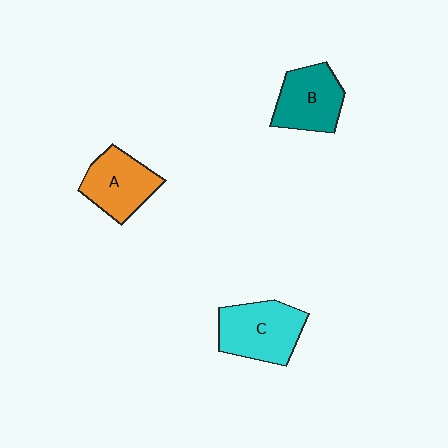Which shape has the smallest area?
Shape A (orange).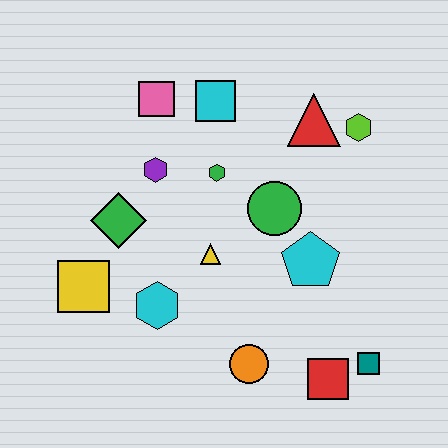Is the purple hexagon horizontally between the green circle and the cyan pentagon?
No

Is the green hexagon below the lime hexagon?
Yes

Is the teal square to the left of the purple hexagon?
No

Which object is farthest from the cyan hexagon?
The lime hexagon is farthest from the cyan hexagon.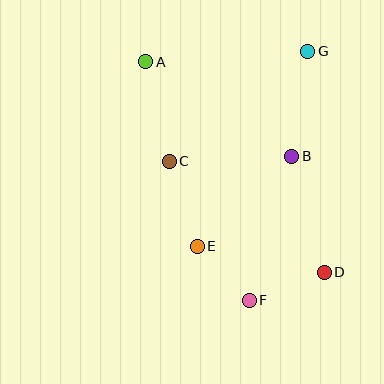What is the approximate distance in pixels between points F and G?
The distance between F and G is approximately 256 pixels.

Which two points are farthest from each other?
Points A and D are farthest from each other.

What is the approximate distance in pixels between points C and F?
The distance between C and F is approximately 160 pixels.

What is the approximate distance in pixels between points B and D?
The distance between B and D is approximately 121 pixels.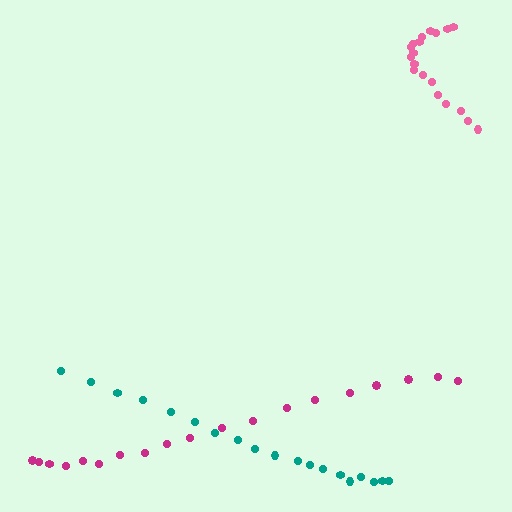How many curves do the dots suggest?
There are 3 distinct paths.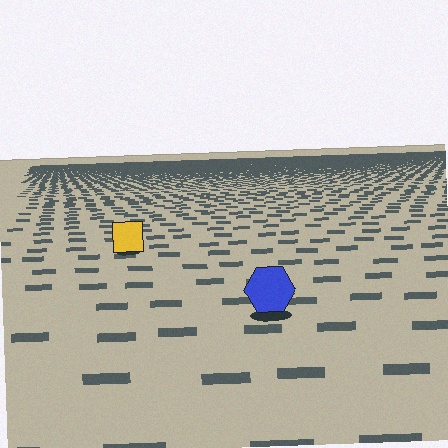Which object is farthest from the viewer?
The yellow square is farthest from the viewer. It appears smaller and the ground texture around it is denser.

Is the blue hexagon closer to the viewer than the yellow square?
Yes. The blue hexagon is closer — you can tell from the texture gradient: the ground texture is coarser near it.